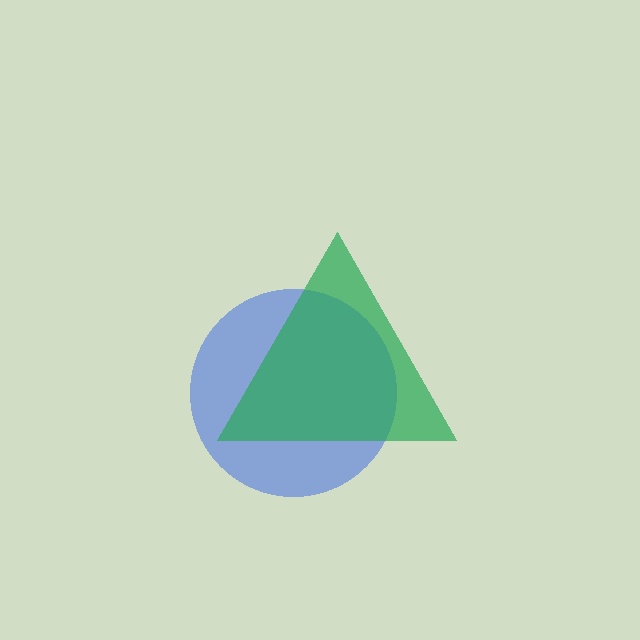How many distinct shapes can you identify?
There are 2 distinct shapes: a blue circle, a green triangle.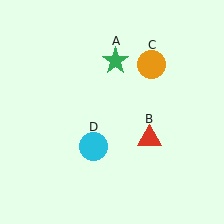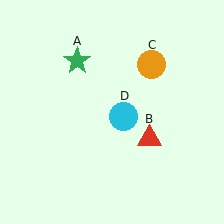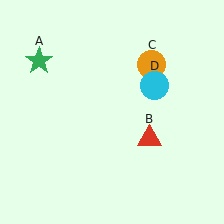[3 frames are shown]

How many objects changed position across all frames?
2 objects changed position: green star (object A), cyan circle (object D).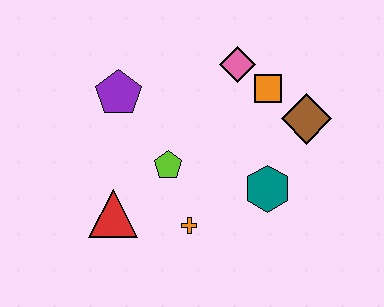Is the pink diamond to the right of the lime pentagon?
Yes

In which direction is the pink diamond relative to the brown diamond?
The pink diamond is to the left of the brown diamond.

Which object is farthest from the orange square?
The red triangle is farthest from the orange square.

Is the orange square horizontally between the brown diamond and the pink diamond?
Yes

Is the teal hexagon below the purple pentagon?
Yes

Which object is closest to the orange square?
The pink diamond is closest to the orange square.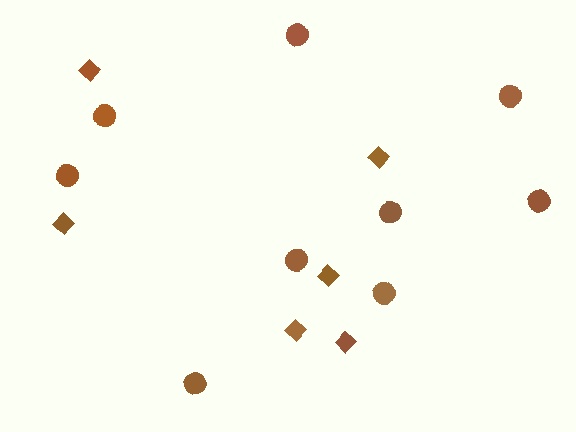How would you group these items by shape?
There are 2 groups: one group of diamonds (6) and one group of circles (9).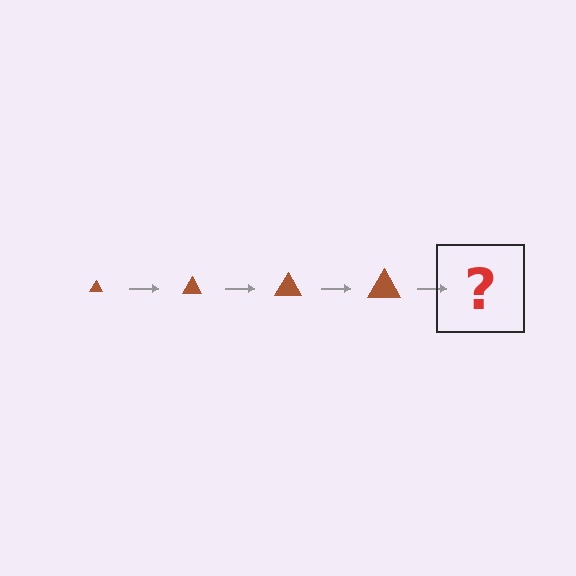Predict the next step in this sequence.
The next step is a brown triangle, larger than the previous one.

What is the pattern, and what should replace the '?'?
The pattern is that the triangle gets progressively larger each step. The '?' should be a brown triangle, larger than the previous one.